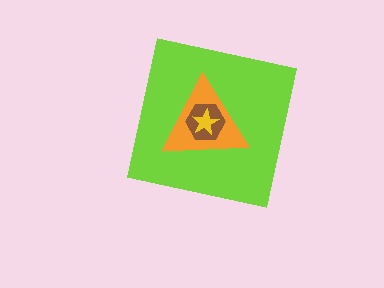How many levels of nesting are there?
4.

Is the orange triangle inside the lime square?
Yes.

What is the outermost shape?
The lime square.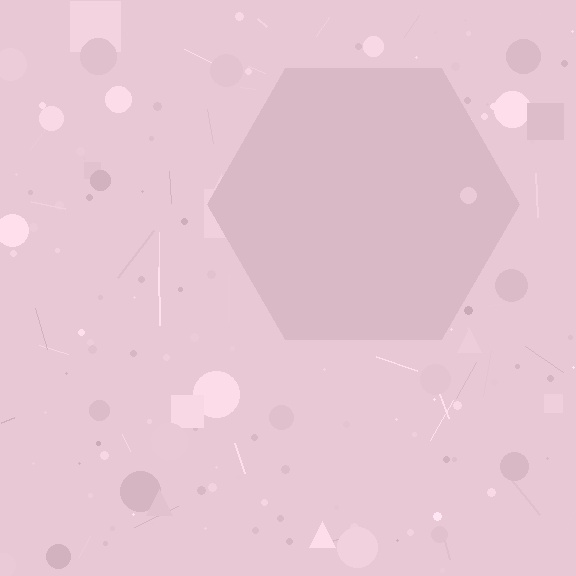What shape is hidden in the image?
A hexagon is hidden in the image.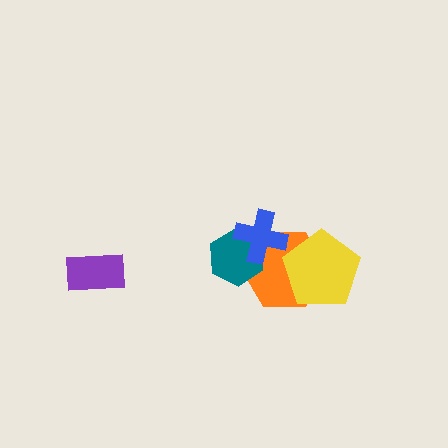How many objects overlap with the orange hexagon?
3 objects overlap with the orange hexagon.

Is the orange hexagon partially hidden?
Yes, it is partially covered by another shape.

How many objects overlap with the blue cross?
2 objects overlap with the blue cross.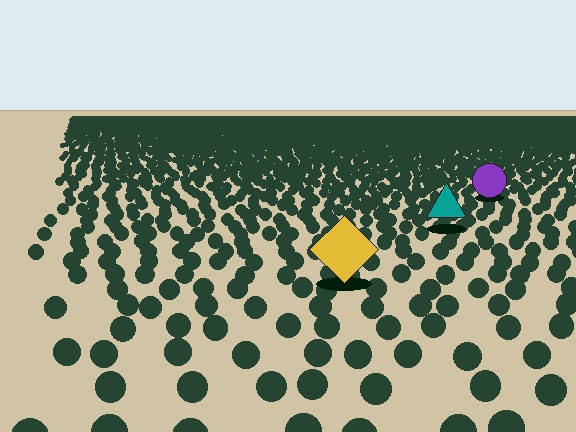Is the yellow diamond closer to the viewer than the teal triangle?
Yes. The yellow diamond is closer — you can tell from the texture gradient: the ground texture is coarser near it.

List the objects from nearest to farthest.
From nearest to farthest: the yellow diamond, the teal triangle, the purple circle.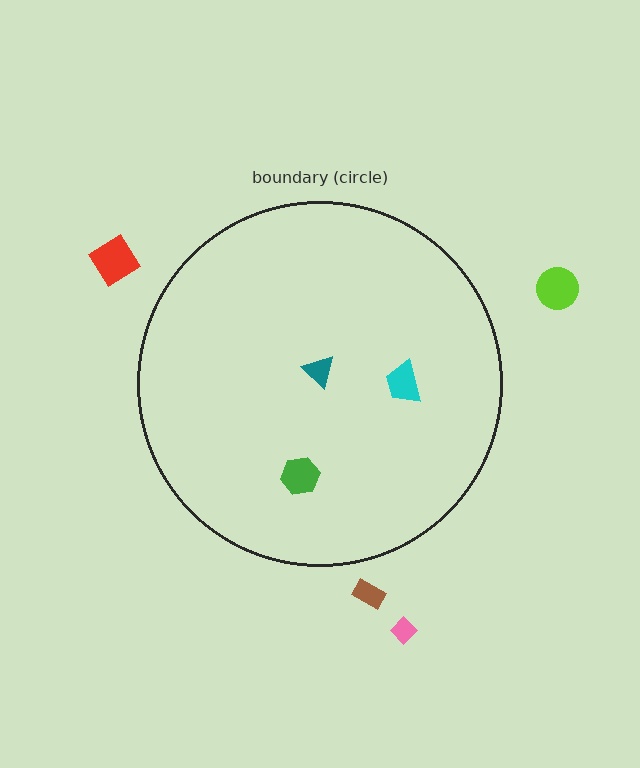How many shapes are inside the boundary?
3 inside, 4 outside.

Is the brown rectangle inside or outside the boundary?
Outside.